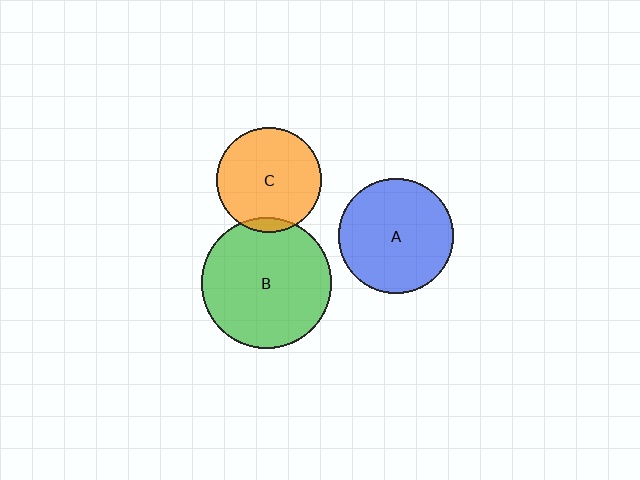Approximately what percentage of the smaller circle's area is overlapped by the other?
Approximately 5%.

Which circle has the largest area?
Circle B (green).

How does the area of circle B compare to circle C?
Approximately 1.5 times.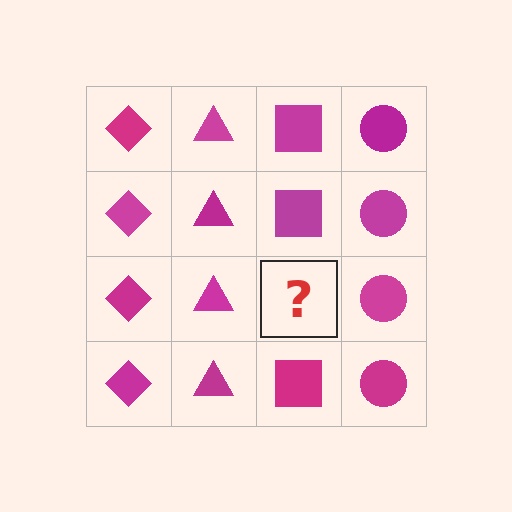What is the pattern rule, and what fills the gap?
The rule is that each column has a consistent shape. The gap should be filled with a magenta square.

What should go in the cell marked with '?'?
The missing cell should contain a magenta square.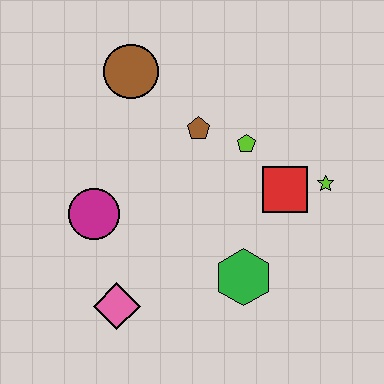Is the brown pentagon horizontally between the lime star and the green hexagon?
No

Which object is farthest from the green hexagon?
The brown circle is farthest from the green hexagon.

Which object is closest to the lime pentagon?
The brown pentagon is closest to the lime pentagon.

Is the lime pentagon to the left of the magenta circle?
No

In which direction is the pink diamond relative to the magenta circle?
The pink diamond is below the magenta circle.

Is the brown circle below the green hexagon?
No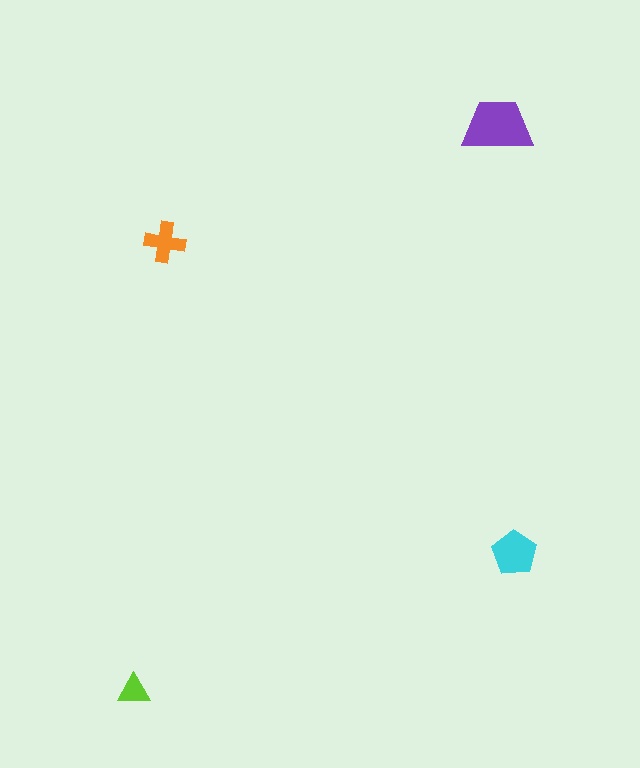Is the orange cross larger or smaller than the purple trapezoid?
Smaller.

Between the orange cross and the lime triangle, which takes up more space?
The orange cross.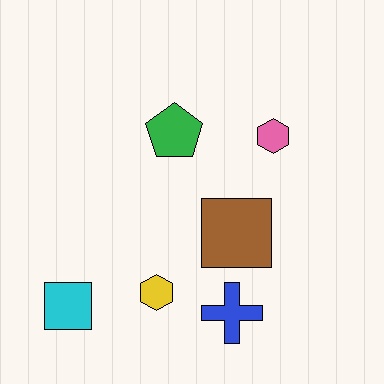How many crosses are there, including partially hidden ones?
There is 1 cross.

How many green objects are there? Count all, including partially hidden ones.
There is 1 green object.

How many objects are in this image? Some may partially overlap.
There are 6 objects.